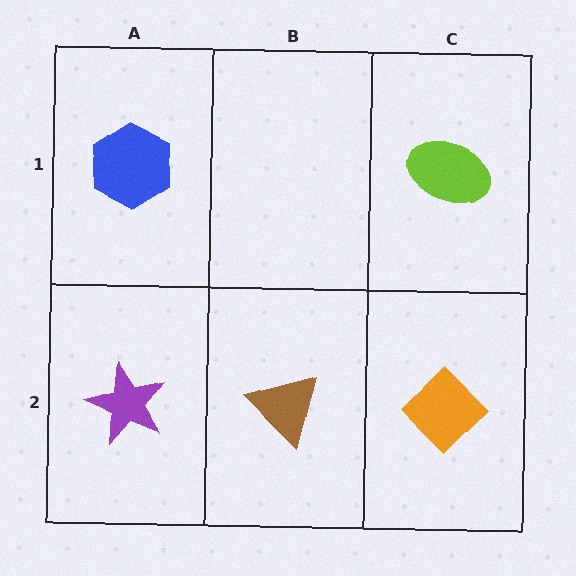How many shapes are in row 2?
3 shapes.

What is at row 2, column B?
A brown triangle.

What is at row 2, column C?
An orange diamond.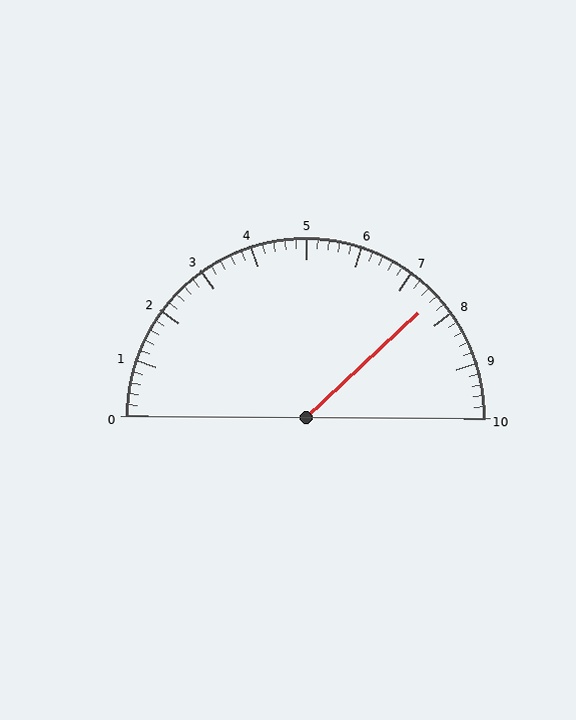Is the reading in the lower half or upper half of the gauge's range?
The reading is in the upper half of the range (0 to 10).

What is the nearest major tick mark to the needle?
The nearest major tick mark is 8.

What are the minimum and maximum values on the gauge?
The gauge ranges from 0 to 10.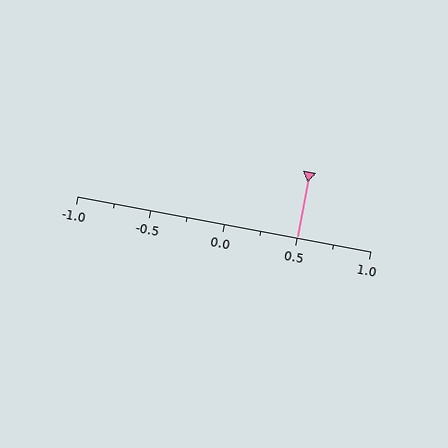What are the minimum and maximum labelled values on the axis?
The axis runs from -1.0 to 1.0.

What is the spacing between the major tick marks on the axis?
The major ticks are spaced 0.5 apart.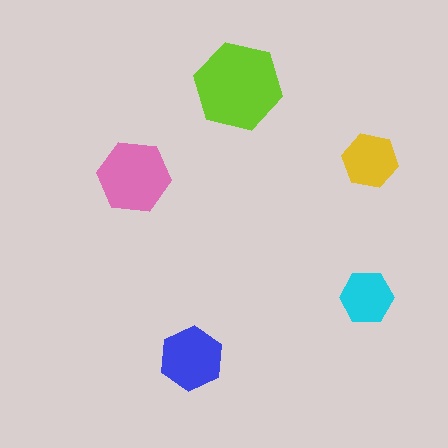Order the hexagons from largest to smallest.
the lime one, the pink one, the blue one, the yellow one, the cyan one.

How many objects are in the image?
There are 5 objects in the image.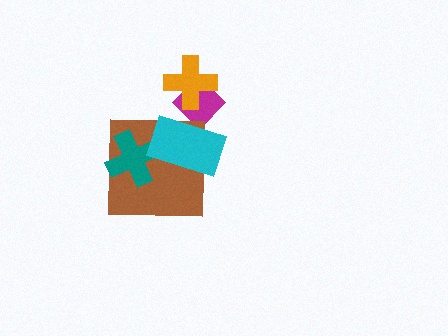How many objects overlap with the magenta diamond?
2 objects overlap with the magenta diamond.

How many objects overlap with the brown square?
2 objects overlap with the brown square.